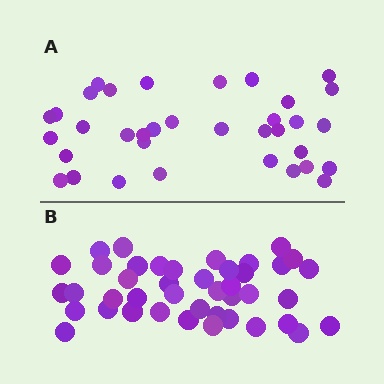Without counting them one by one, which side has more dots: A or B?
Region B (the bottom region) has more dots.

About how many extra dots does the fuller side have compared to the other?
Region B has roughly 8 or so more dots than region A.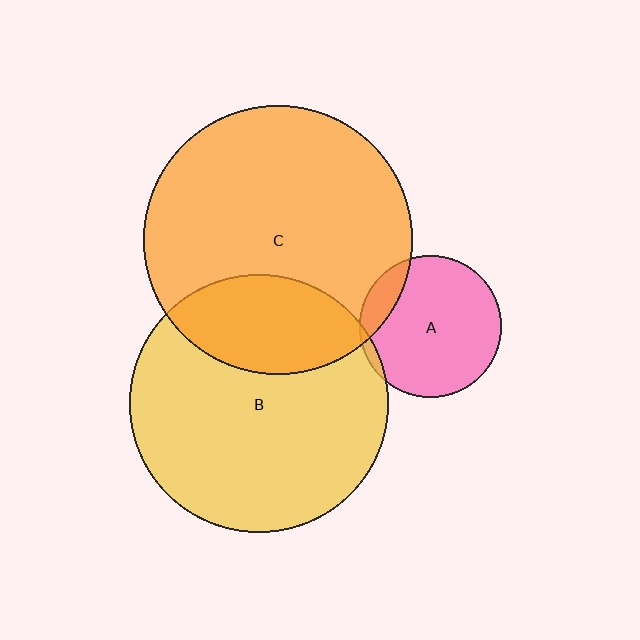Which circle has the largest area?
Circle C (orange).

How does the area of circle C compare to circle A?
Approximately 3.6 times.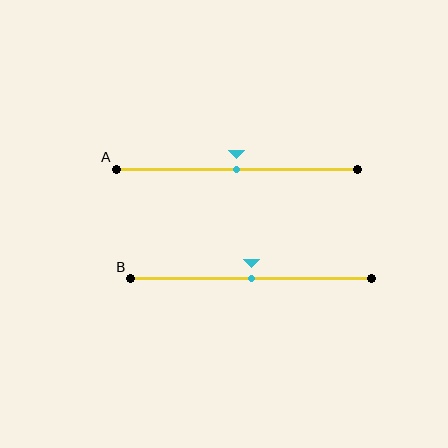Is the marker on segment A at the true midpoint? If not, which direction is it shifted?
Yes, the marker on segment A is at the true midpoint.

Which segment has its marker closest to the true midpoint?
Segment A has its marker closest to the true midpoint.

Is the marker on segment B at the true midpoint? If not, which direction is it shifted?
Yes, the marker on segment B is at the true midpoint.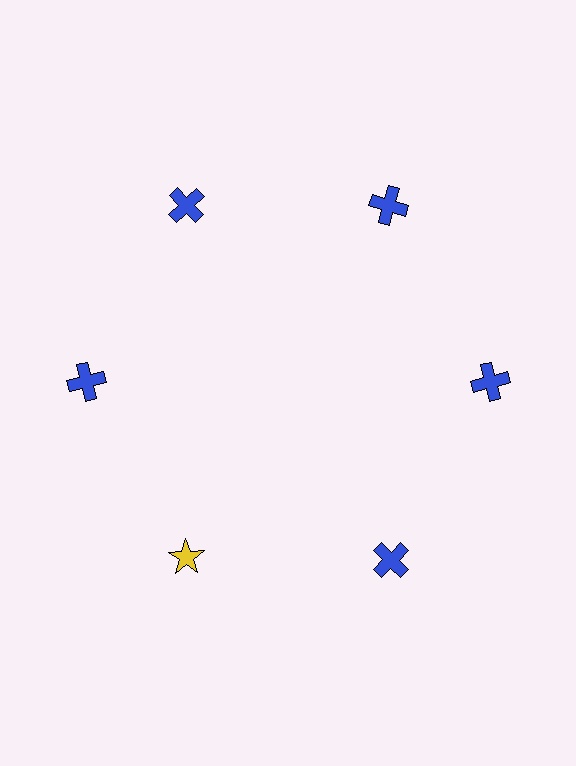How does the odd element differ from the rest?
It differs in both color (yellow instead of blue) and shape (star instead of cross).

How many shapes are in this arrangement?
There are 6 shapes arranged in a ring pattern.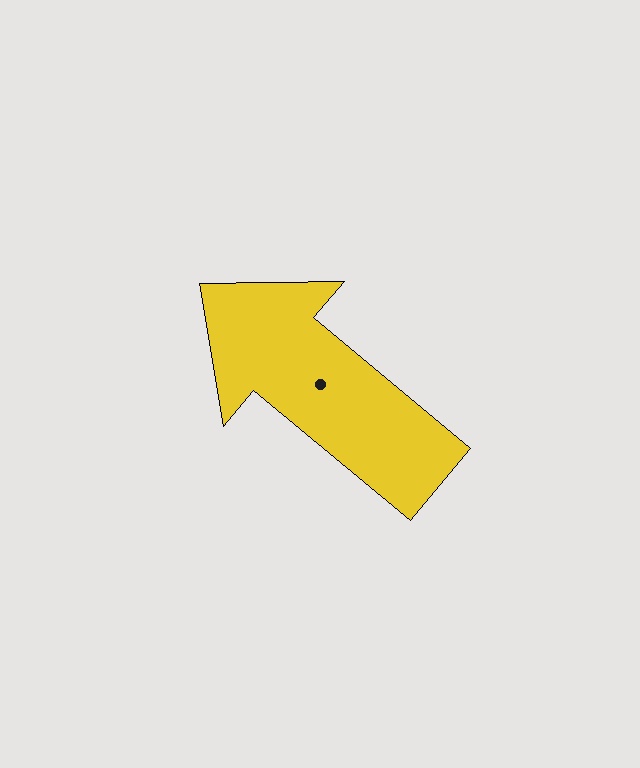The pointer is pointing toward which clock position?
Roughly 10 o'clock.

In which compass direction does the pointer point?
Northwest.